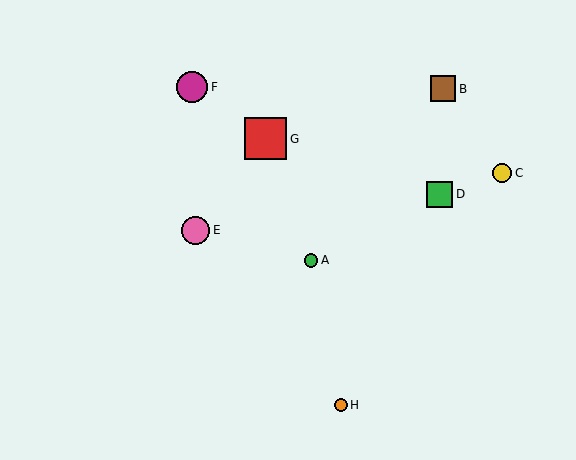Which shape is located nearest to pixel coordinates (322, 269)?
The green circle (labeled A) at (311, 260) is nearest to that location.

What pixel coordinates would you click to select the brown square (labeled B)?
Click at (443, 89) to select the brown square B.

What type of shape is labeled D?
Shape D is a green square.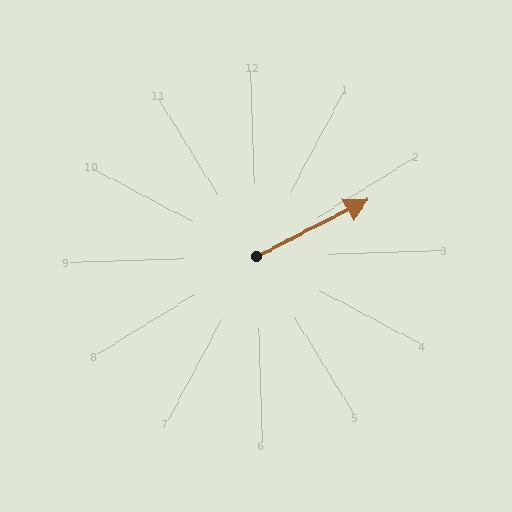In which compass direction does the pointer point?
Northeast.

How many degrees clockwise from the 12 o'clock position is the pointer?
Approximately 65 degrees.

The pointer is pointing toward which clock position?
Roughly 2 o'clock.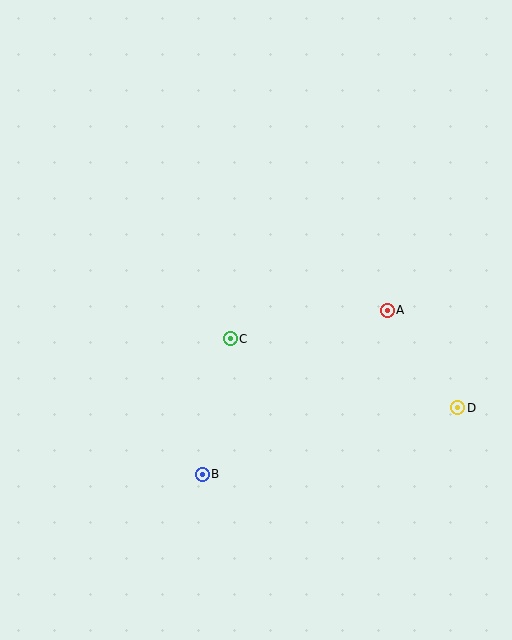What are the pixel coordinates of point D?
Point D is at (458, 408).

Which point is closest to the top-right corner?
Point A is closest to the top-right corner.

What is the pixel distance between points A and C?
The distance between A and C is 160 pixels.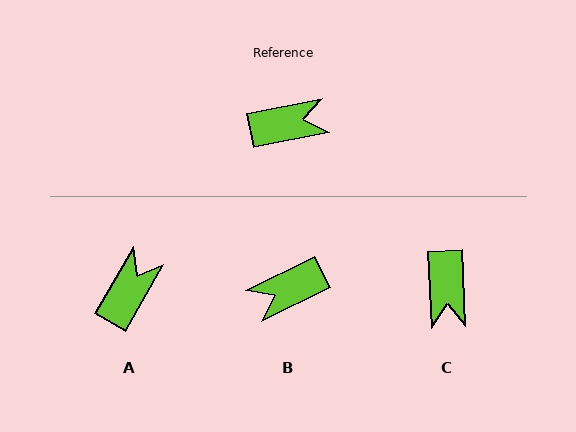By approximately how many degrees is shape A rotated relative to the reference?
Approximately 48 degrees counter-clockwise.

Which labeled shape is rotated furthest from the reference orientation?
B, about 165 degrees away.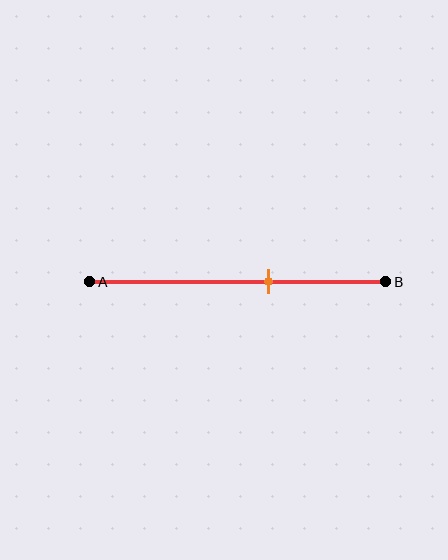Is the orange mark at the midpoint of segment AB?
No, the mark is at about 60% from A, not at the 50% midpoint.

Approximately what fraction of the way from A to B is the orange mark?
The orange mark is approximately 60% of the way from A to B.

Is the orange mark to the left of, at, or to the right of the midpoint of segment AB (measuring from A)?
The orange mark is to the right of the midpoint of segment AB.